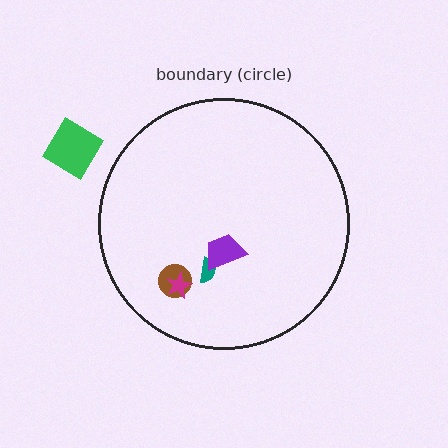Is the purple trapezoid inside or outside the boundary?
Inside.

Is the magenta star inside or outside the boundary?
Inside.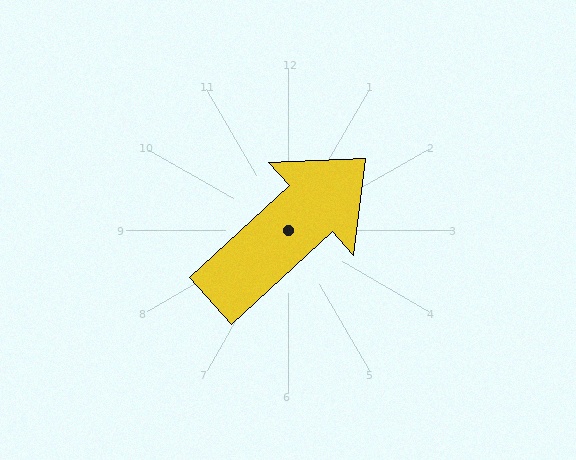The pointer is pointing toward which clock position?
Roughly 2 o'clock.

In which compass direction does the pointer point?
Northeast.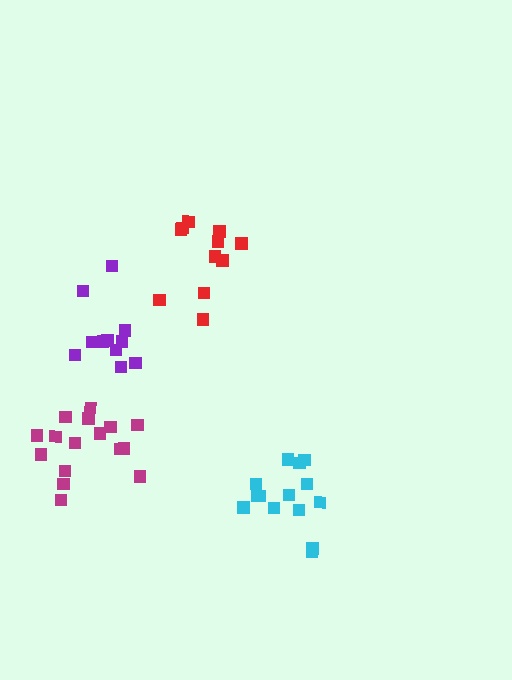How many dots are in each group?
Group 1: 11 dots, Group 2: 11 dots, Group 3: 16 dots, Group 4: 14 dots (52 total).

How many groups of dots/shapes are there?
There are 4 groups.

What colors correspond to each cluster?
The clusters are colored: purple, red, magenta, cyan.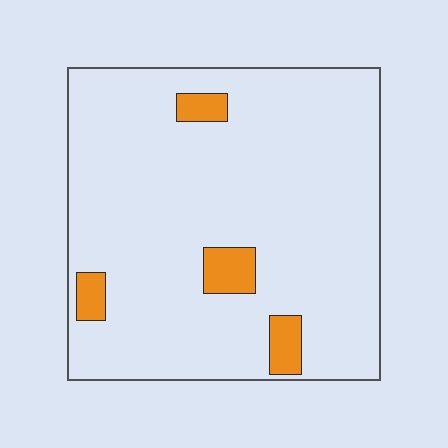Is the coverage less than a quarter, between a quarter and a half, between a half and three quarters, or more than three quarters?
Less than a quarter.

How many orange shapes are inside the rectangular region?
4.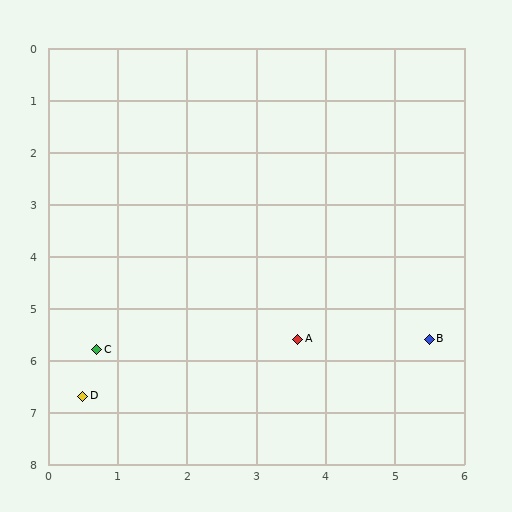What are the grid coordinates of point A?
Point A is at approximately (3.6, 5.6).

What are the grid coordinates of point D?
Point D is at approximately (0.5, 6.7).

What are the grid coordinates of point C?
Point C is at approximately (0.7, 5.8).